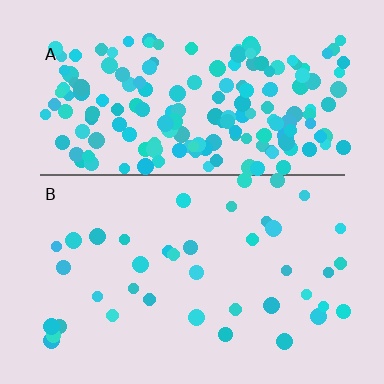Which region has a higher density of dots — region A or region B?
A (the top).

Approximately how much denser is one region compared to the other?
Approximately 4.4× — region A over region B.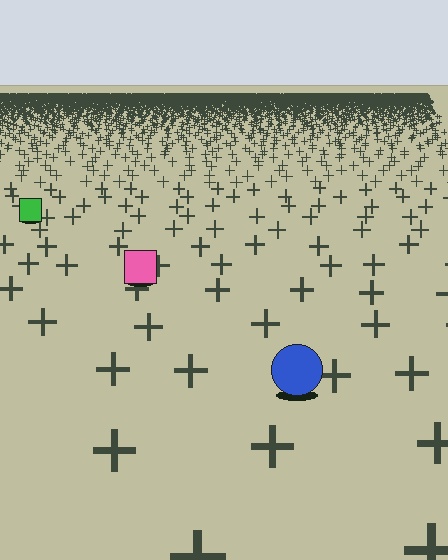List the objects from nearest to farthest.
From nearest to farthest: the blue circle, the pink square, the green square.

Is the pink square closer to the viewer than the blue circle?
No. The blue circle is closer — you can tell from the texture gradient: the ground texture is coarser near it.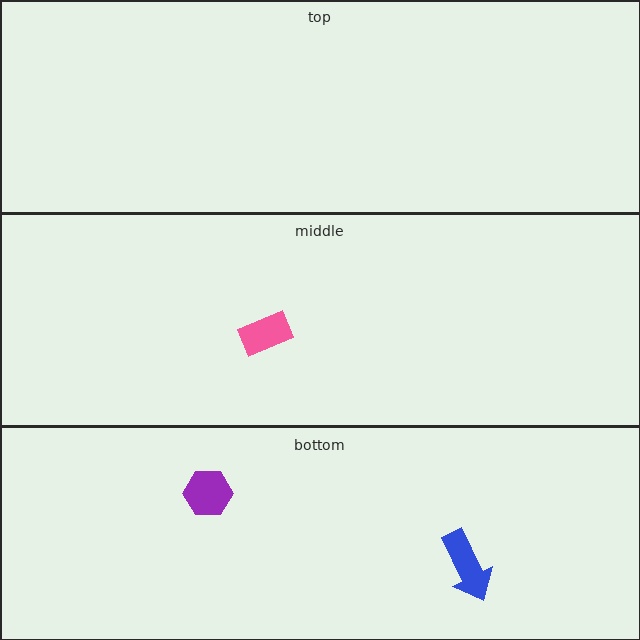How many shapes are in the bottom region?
2.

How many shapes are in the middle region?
1.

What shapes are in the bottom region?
The purple hexagon, the blue arrow.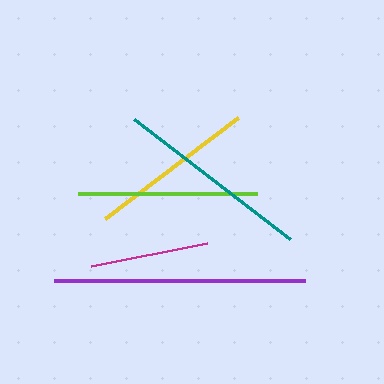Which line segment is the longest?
The purple line is the longest at approximately 251 pixels.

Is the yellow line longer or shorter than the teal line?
The teal line is longer than the yellow line.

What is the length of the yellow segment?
The yellow segment is approximately 167 pixels long.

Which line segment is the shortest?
The magenta line is the shortest at approximately 118 pixels.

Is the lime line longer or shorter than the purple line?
The purple line is longer than the lime line.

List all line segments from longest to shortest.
From longest to shortest: purple, teal, lime, yellow, magenta.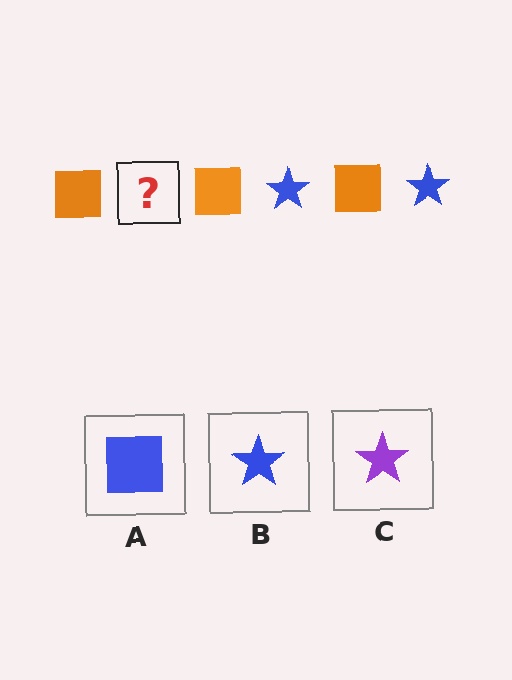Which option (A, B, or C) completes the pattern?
B.